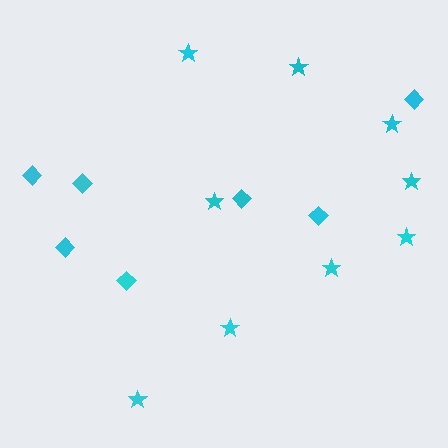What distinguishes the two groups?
There are 2 groups: one group of diamonds (7) and one group of stars (9).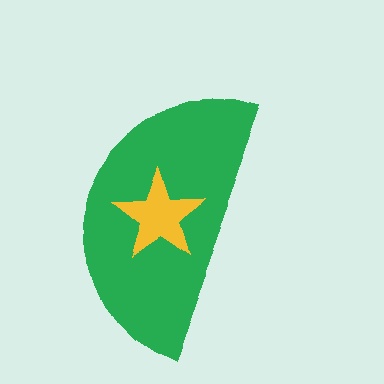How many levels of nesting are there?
2.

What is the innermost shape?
The yellow star.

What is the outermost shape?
The green semicircle.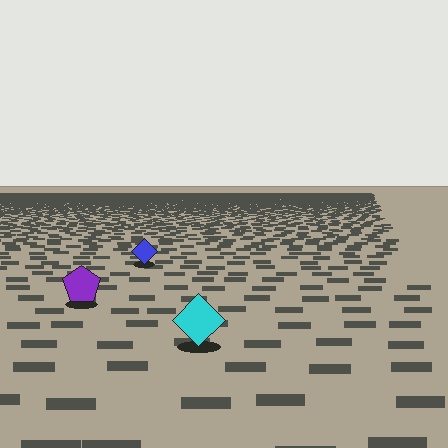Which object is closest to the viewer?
The cyan diamond is closest. The texture marks near it are larger and more spread out.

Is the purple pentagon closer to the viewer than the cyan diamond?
No. The cyan diamond is closer — you can tell from the texture gradient: the ground texture is coarser near it.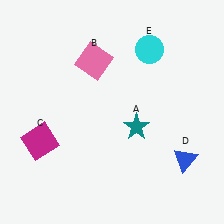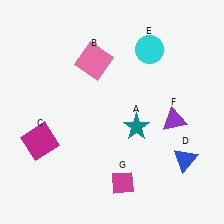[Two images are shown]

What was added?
A purple triangle (F), a magenta diamond (G) were added in Image 2.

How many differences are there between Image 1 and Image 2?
There are 2 differences between the two images.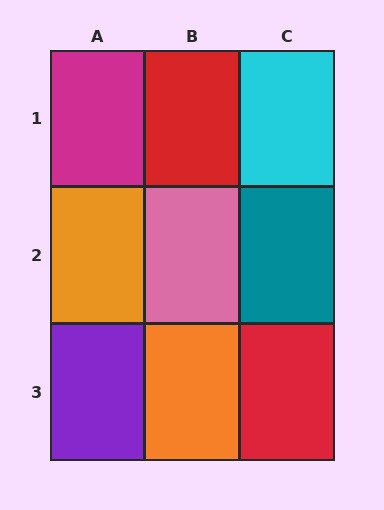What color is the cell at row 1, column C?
Cyan.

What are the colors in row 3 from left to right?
Purple, orange, red.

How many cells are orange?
2 cells are orange.